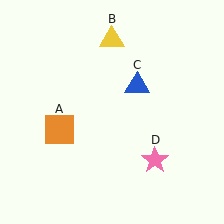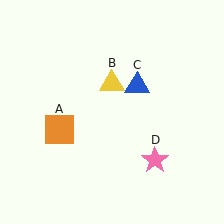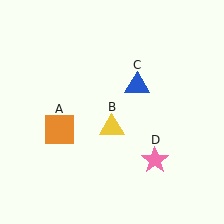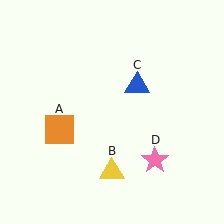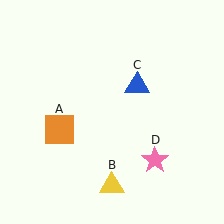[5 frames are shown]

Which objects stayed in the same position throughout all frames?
Orange square (object A) and blue triangle (object C) and pink star (object D) remained stationary.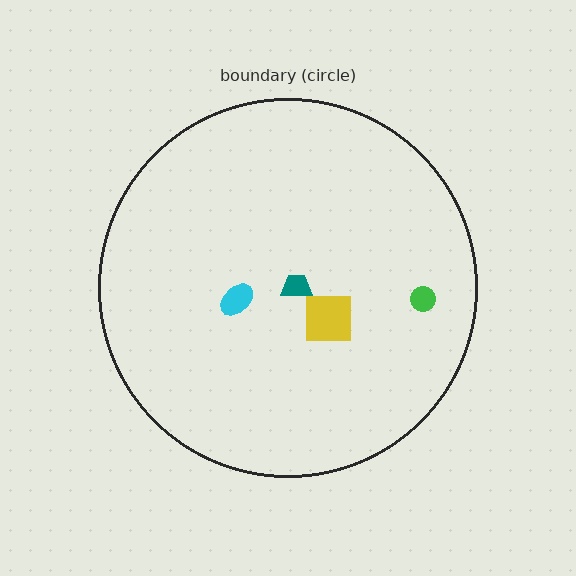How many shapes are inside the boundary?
4 inside, 0 outside.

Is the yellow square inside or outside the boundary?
Inside.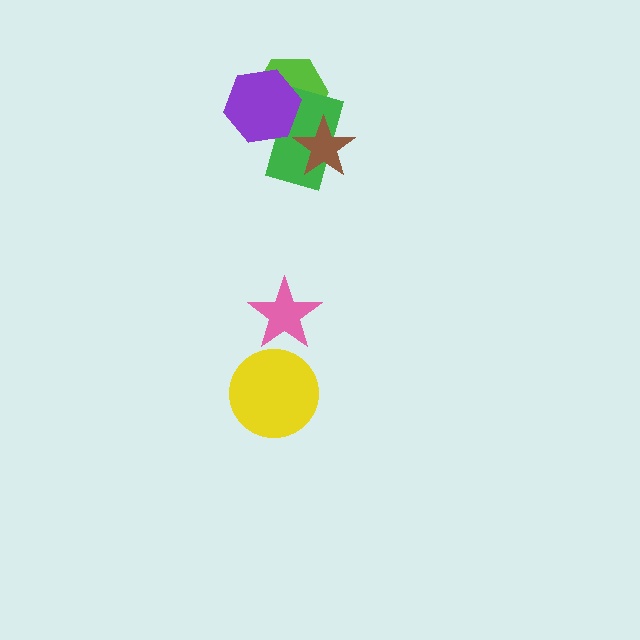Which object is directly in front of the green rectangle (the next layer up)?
The brown star is directly in front of the green rectangle.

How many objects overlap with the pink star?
0 objects overlap with the pink star.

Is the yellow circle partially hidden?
No, no other shape covers it.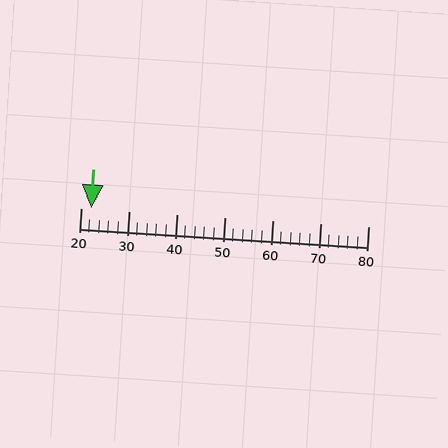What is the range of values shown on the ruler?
The ruler shows values from 20 to 80.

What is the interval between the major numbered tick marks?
The major tick marks are spaced 10 units apart.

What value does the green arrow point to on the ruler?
The green arrow points to approximately 22.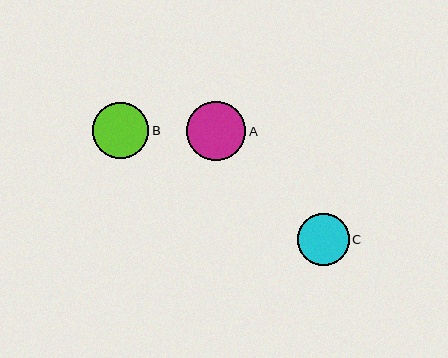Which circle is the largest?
Circle A is the largest with a size of approximately 59 pixels.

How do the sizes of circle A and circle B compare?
Circle A and circle B are approximately the same size.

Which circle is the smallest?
Circle C is the smallest with a size of approximately 52 pixels.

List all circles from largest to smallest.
From largest to smallest: A, B, C.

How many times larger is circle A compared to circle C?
Circle A is approximately 1.1 times the size of circle C.